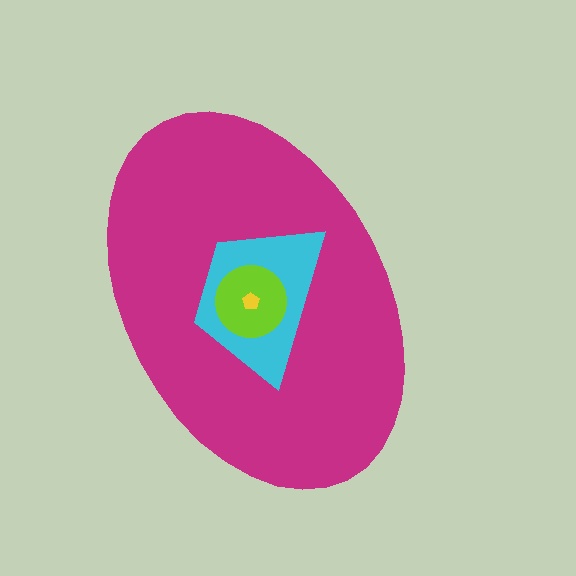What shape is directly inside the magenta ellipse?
The cyan trapezoid.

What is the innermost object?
The yellow pentagon.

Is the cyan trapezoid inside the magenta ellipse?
Yes.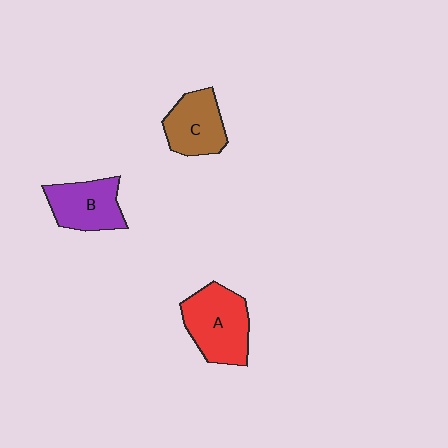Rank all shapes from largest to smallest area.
From largest to smallest: A (red), B (purple), C (brown).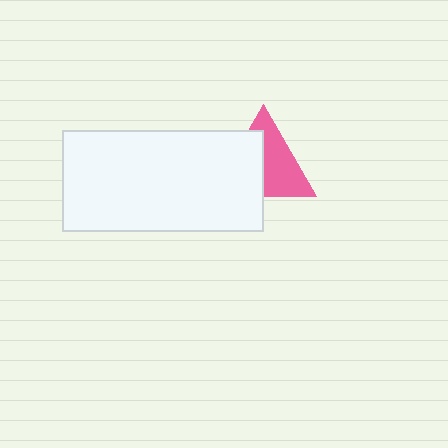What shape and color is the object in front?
The object in front is a white rectangle.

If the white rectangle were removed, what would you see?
You would see the complete pink triangle.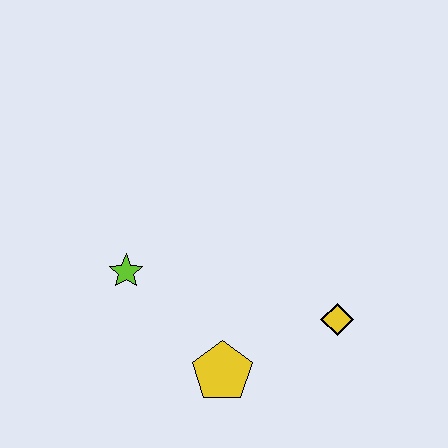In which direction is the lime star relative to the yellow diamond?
The lime star is to the left of the yellow diamond.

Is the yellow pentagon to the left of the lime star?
No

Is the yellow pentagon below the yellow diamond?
Yes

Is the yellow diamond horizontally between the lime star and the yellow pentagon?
No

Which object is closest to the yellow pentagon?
The yellow diamond is closest to the yellow pentagon.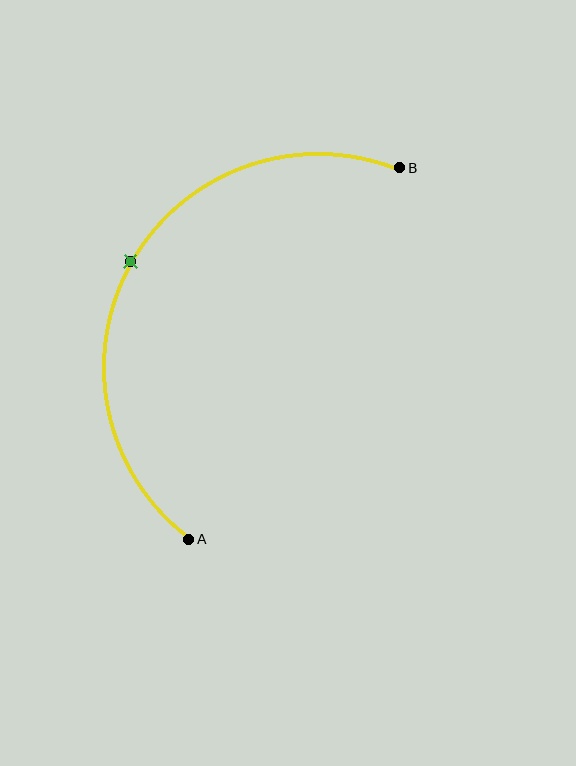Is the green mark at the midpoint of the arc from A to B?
Yes. The green mark lies on the arc at equal arc-length from both A and B — it is the arc midpoint.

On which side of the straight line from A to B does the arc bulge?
The arc bulges to the left of the straight line connecting A and B.